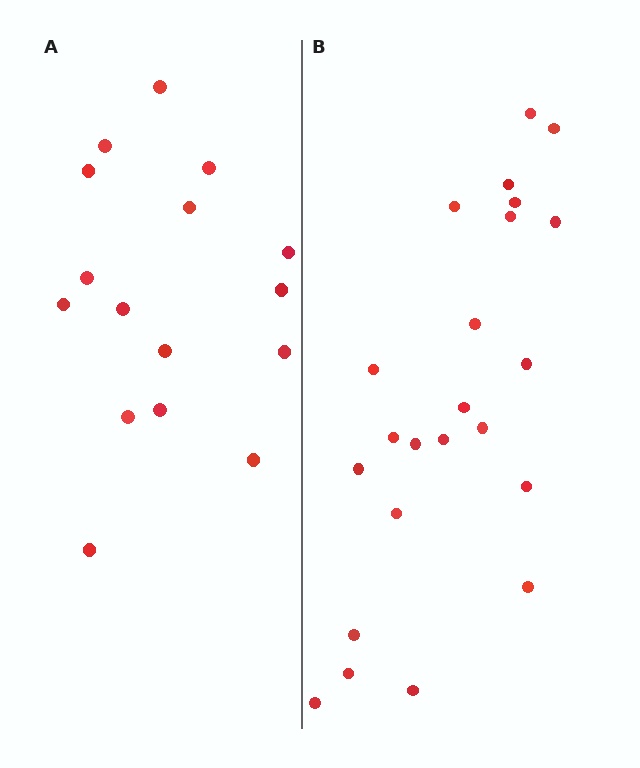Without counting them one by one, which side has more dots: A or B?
Region B (the right region) has more dots.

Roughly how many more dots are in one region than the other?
Region B has roughly 8 or so more dots than region A.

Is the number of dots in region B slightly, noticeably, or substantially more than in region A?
Region B has noticeably more, but not dramatically so. The ratio is roughly 1.4 to 1.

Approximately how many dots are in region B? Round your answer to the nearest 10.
About 20 dots. (The exact count is 23, which rounds to 20.)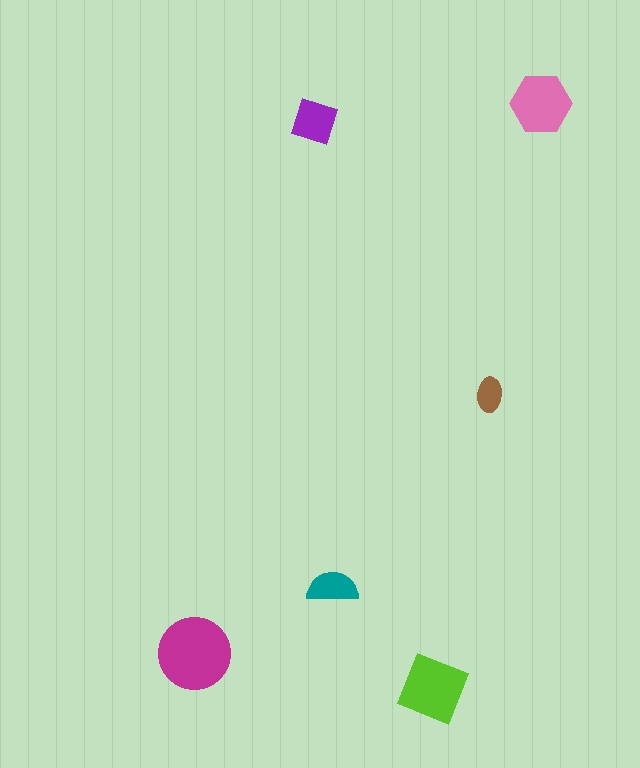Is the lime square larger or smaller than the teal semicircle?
Larger.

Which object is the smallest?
The brown ellipse.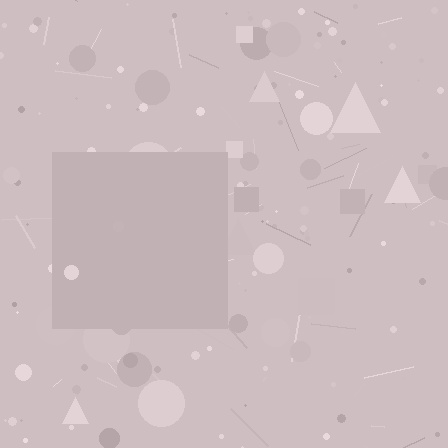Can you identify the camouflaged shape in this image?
The camouflaged shape is a square.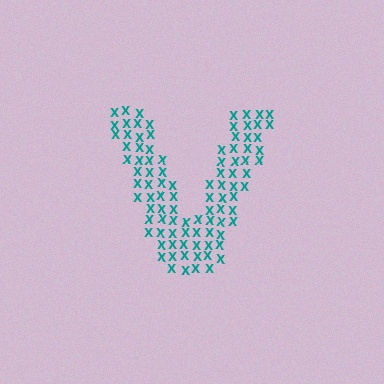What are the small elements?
The small elements are letter X's.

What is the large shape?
The large shape is the letter V.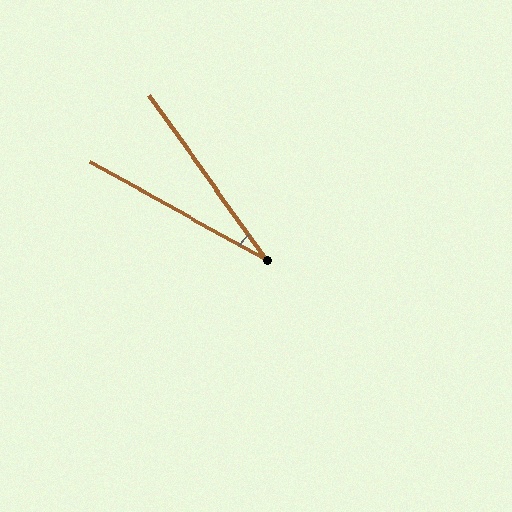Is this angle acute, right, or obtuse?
It is acute.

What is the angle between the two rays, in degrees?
Approximately 26 degrees.